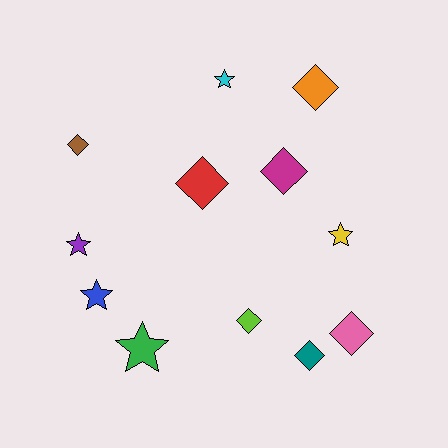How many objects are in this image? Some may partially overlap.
There are 12 objects.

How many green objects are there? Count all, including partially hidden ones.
There is 1 green object.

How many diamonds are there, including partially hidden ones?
There are 7 diamonds.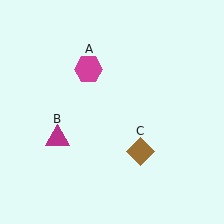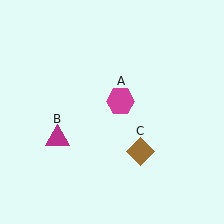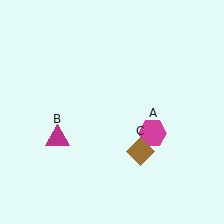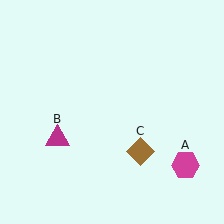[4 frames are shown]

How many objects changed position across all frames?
1 object changed position: magenta hexagon (object A).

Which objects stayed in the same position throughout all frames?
Magenta triangle (object B) and brown diamond (object C) remained stationary.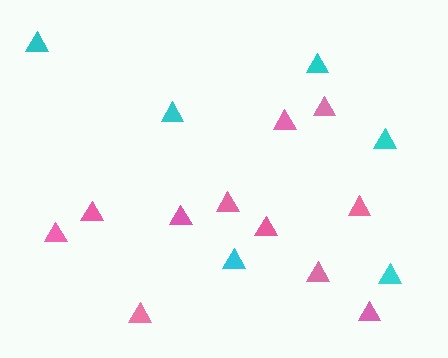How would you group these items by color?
There are 2 groups: one group of cyan triangles (6) and one group of pink triangles (11).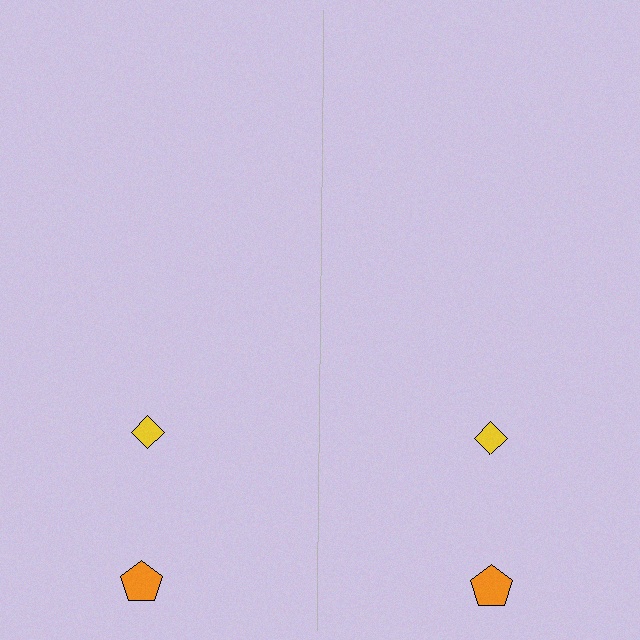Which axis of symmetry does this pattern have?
The pattern has a vertical axis of symmetry running through the center of the image.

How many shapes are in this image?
There are 4 shapes in this image.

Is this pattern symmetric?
Yes, this pattern has bilateral (reflection) symmetry.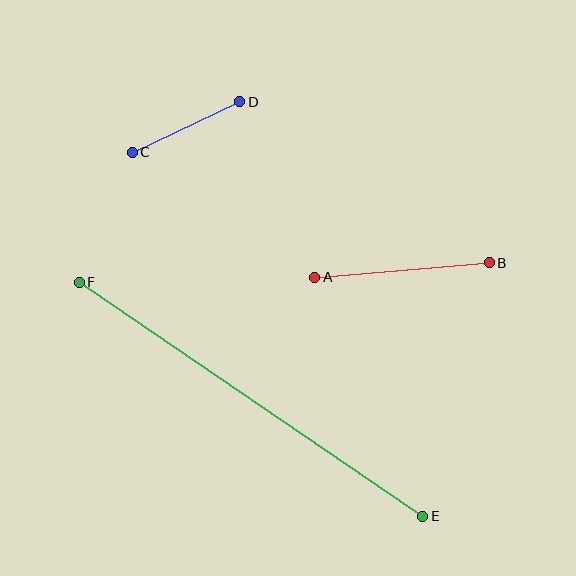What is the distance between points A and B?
The distance is approximately 175 pixels.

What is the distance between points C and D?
The distance is approximately 119 pixels.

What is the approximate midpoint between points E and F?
The midpoint is at approximately (251, 399) pixels.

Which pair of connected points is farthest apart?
Points E and F are farthest apart.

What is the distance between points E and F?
The distance is approximately 415 pixels.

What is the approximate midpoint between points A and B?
The midpoint is at approximately (402, 270) pixels.